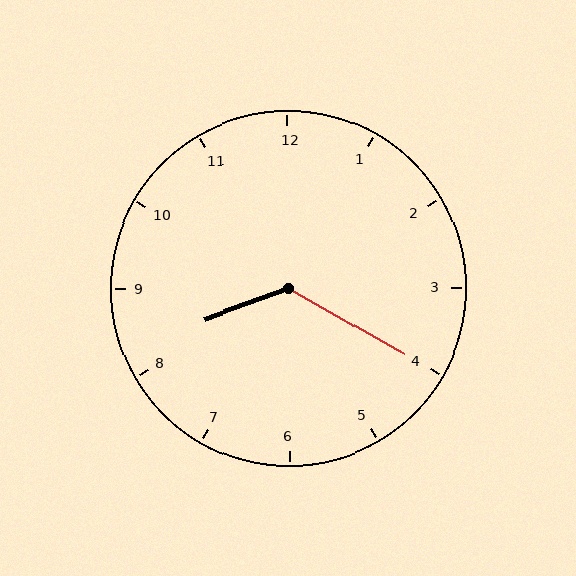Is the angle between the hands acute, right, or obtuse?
It is obtuse.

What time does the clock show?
8:20.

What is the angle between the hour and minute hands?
Approximately 130 degrees.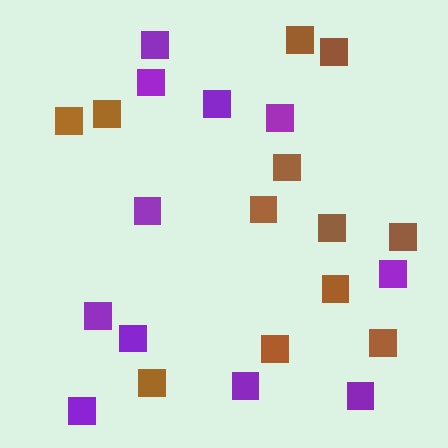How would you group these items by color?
There are 2 groups: one group of purple squares (11) and one group of brown squares (12).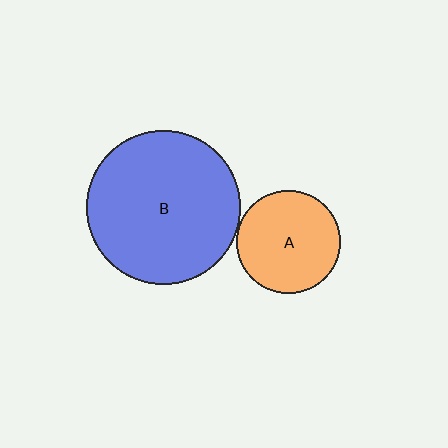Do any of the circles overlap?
No, none of the circles overlap.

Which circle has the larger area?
Circle B (blue).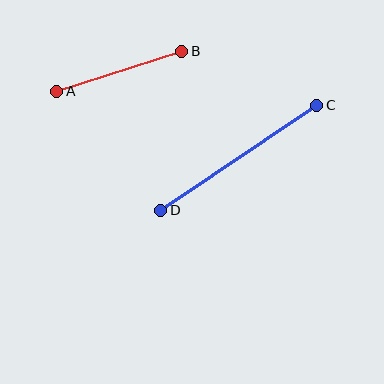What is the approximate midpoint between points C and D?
The midpoint is at approximately (239, 158) pixels.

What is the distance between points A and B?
The distance is approximately 131 pixels.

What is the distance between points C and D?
The distance is approximately 188 pixels.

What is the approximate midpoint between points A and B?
The midpoint is at approximately (119, 71) pixels.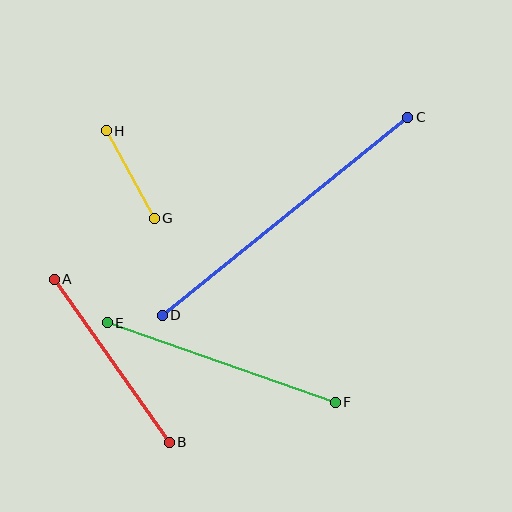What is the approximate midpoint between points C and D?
The midpoint is at approximately (285, 216) pixels.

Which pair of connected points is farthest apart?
Points C and D are farthest apart.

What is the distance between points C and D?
The distance is approximately 315 pixels.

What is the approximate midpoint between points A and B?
The midpoint is at approximately (112, 361) pixels.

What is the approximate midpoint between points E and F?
The midpoint is at approximately (221, 362) pixels.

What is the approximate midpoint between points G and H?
The midpoint is at approximately (130, 175) pixels.